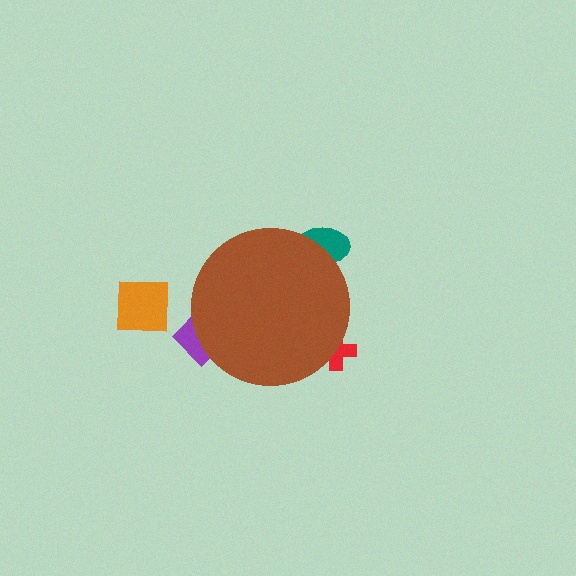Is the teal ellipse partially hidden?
Yes, the teal ellipse is partially hidden behind the brown circle.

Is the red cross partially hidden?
Yes, the red cross is partially hidden behind the brown circle.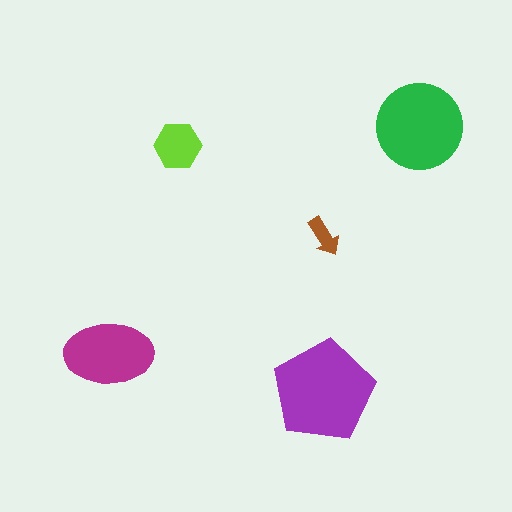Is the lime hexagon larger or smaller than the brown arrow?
Larger.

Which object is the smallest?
The brown arrow.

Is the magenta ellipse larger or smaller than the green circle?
Smaller.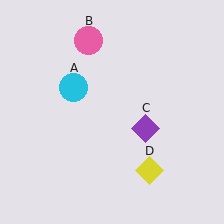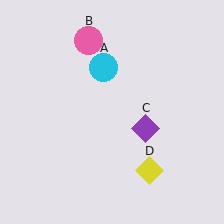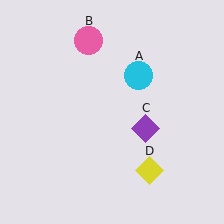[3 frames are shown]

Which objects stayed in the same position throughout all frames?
Pink circle (object B) and purple diamond (object C) and yellow diamond (object D) remained stationary.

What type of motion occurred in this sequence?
The cyan circle (object A) rotated clockwise around the center of the scene.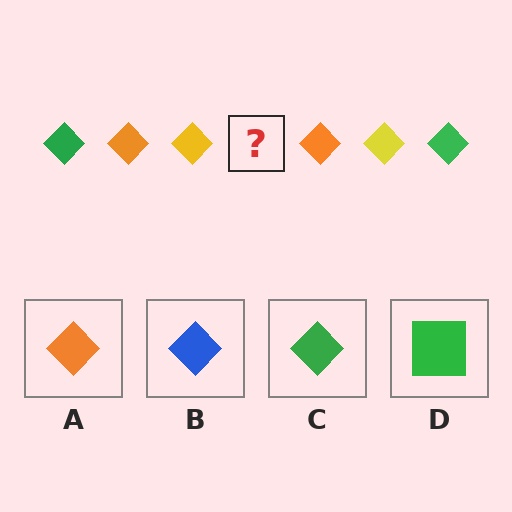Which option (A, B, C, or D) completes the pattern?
C.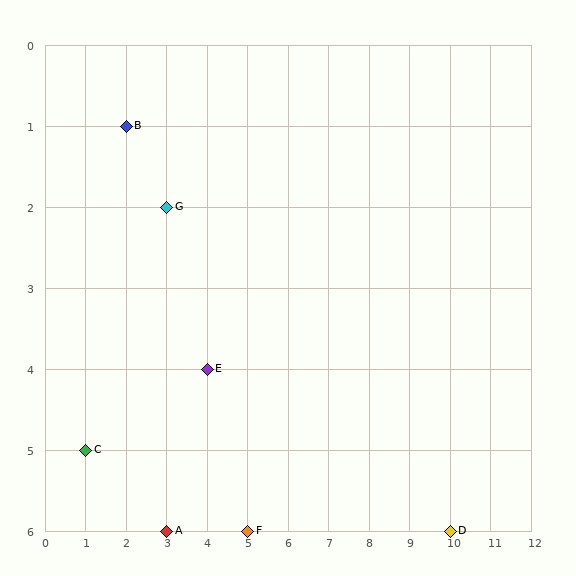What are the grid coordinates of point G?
Point G is at grid coordinates (3, 2).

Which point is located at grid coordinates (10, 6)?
Point D is at (10, 6).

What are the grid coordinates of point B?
Point B is at grid coordinates (2, 1).